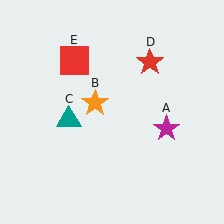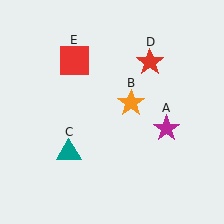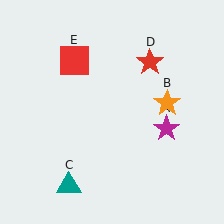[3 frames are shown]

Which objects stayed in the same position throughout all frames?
Magenta star (object A) and red star (object D) and red square (object E) remained stationary.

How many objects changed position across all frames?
2 objects changed position: orange star (object B), teal triangle (object C).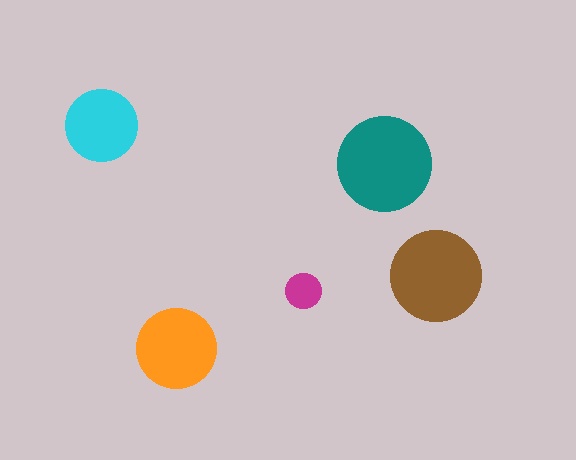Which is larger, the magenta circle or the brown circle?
The brown one.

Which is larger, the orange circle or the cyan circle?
The orange one.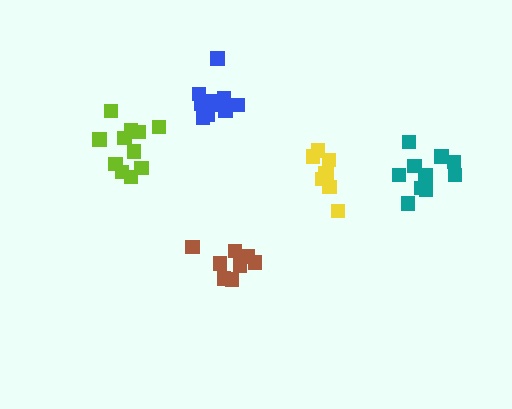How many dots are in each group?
Group 1: 11 dots, Group 2: 11 dots, Group 3: 8 dots, Group 4: 8 dots, Group 5: 10 dots (48 total).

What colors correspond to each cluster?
The clusters are colored: lime, blue, brown, yellow, teal.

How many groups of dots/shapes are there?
There are 5 groups.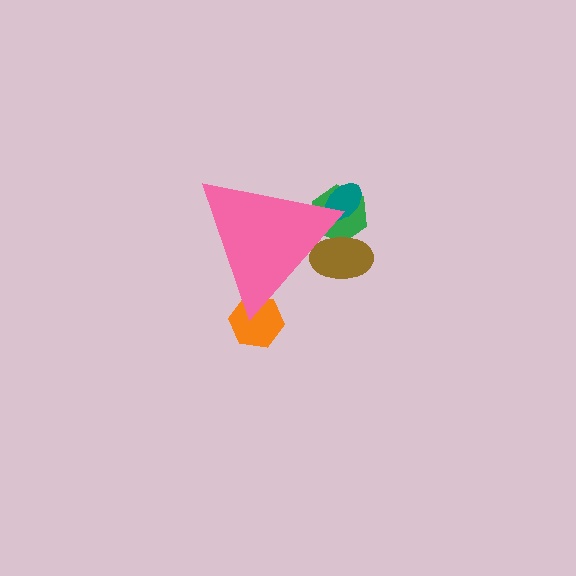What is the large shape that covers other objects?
A pink triangle.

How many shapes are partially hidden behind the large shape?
4 shapes are partially hidden.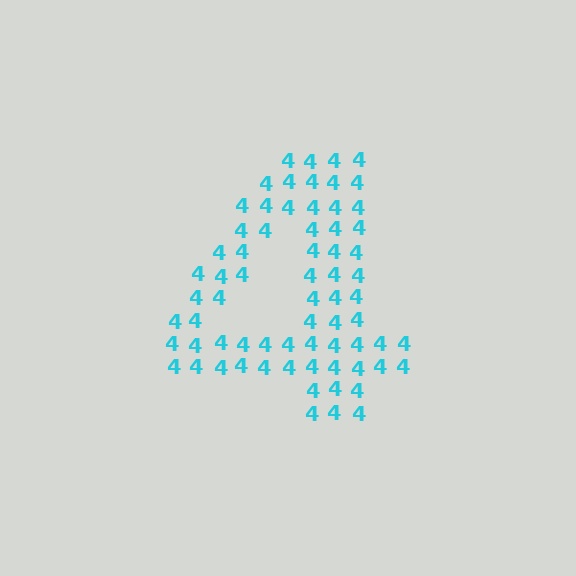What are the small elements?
The small elements are digit 4's.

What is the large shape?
The large shape is the digit 4.